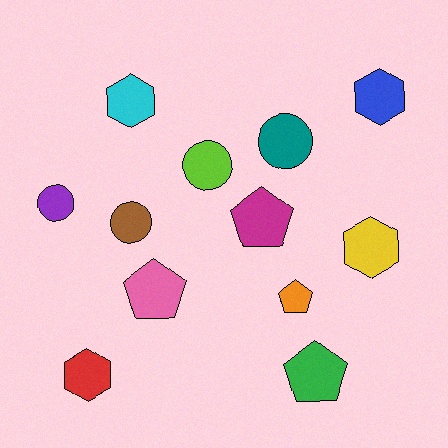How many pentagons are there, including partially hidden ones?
There are 4 pentagons.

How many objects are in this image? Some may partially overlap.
There are 12 objects.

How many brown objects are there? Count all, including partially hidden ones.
There is 1 brown object.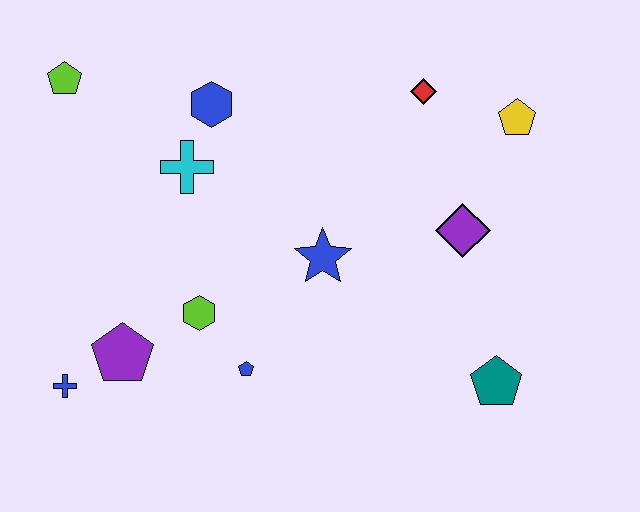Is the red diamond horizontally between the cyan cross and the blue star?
No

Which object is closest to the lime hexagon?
The blue pentagon is closest to the lime hexagon.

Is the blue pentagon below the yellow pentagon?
Yes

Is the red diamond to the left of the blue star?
No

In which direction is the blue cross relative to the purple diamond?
The blue cross is to the left of the purple diamond.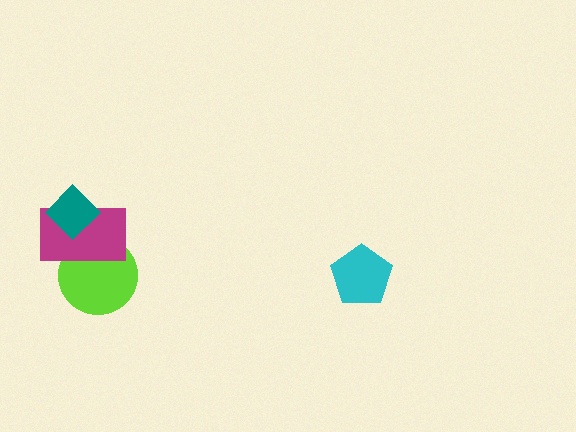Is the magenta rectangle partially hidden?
Yes, it is partially covered by another shape.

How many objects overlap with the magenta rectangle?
2 objects overlap with the magenta rectangle.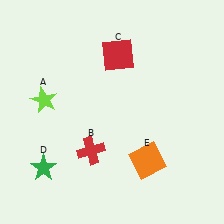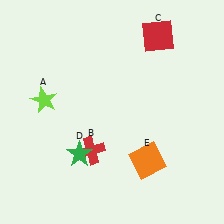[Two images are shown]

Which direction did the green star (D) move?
The green star (D) moved right.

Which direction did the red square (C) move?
The red square (C) moved right.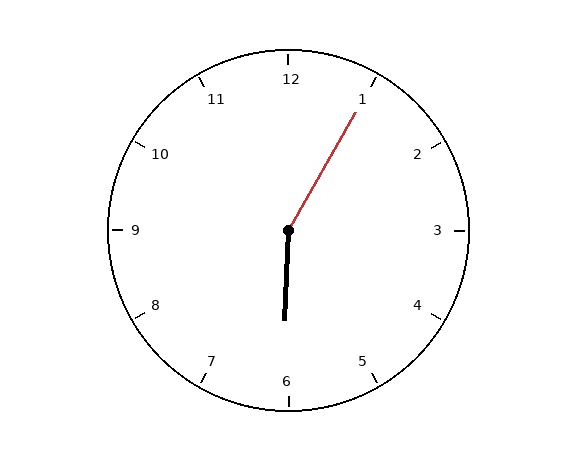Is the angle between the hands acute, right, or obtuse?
It is obtuse.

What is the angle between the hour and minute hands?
Approximately 152 degrees.